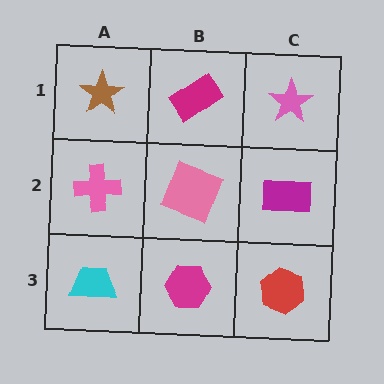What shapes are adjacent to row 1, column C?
A magenta rectangle (row 2, column C), a magenta rectangle (row 1, column B).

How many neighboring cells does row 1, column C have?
2.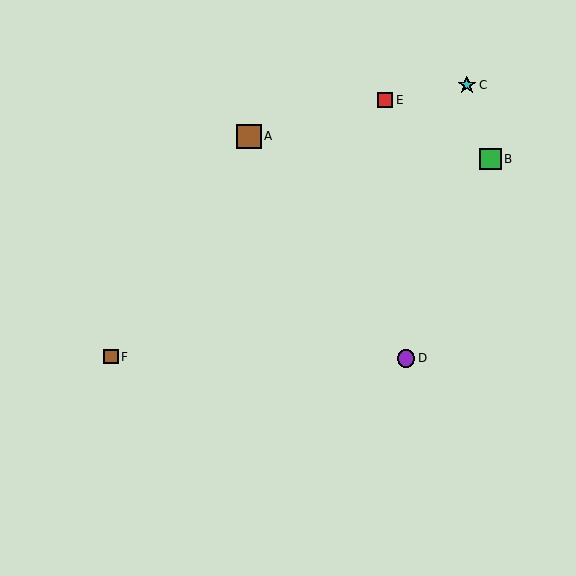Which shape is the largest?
The brown square (labeled A) is the largest.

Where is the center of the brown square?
The center of the brown square is at (249, 136).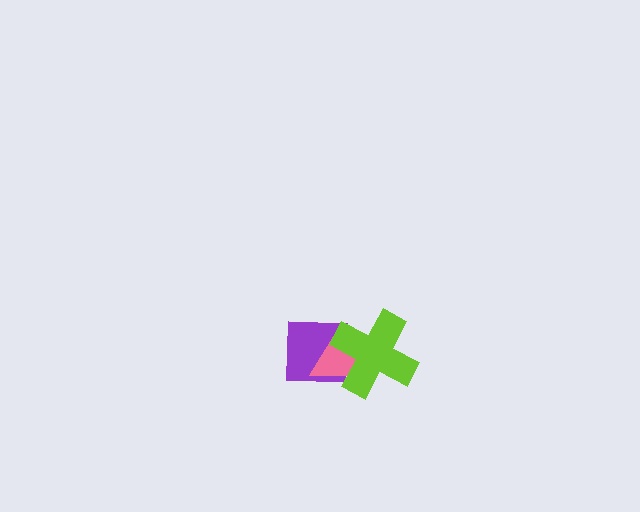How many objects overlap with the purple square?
2 objects overlap with the purple square.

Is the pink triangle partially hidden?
Yes, it is partially covered by another shape.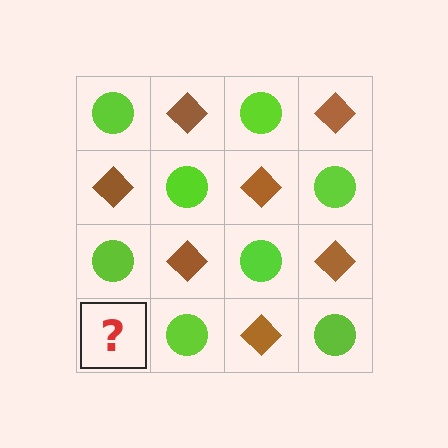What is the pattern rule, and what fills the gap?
The rule is that it alternates lime circle and brown diamond in a checkerboard pattern. The gap should be filled with a brown diamond.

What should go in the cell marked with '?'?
The missing cell should contain a brown diamond.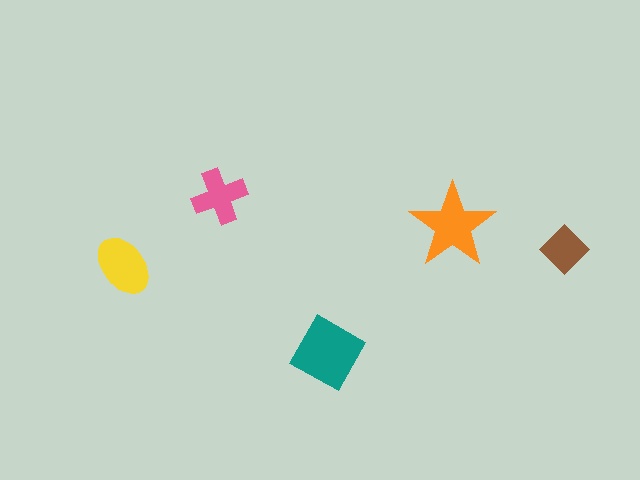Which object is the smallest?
The brown diamond.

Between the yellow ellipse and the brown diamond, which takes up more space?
The yellow ellipse.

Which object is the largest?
The teal square.